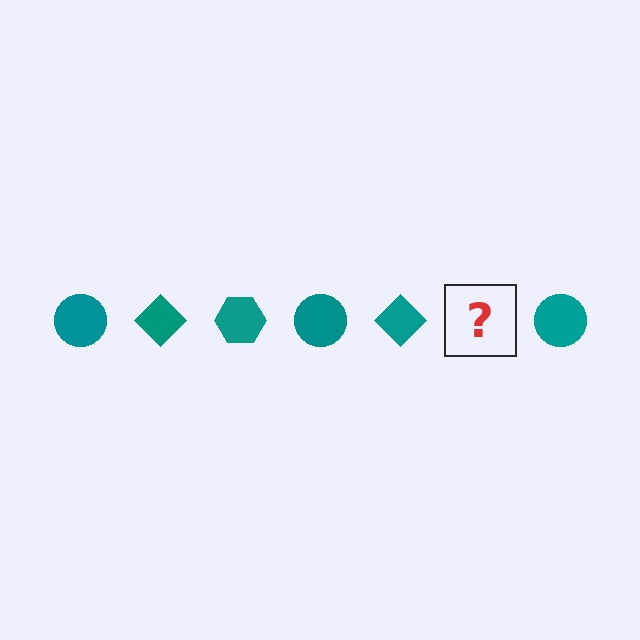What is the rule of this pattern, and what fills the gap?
The rule is that the pattern cycles through circle, diamond, hexagon shapes in teal. The gap should be filled with a teal hexagon.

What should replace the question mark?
The question mark should be replaced with a teal hexagon.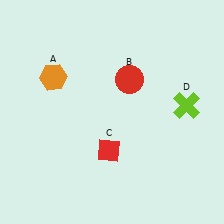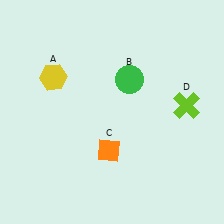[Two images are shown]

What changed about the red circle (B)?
In Image 1, B is red. In Image 2, it changed to green.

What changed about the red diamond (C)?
In Image 1, C is red. In Image 2, it changed to orange.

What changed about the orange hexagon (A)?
In Image 1, A is orange. In Image 2, it changed to yellow.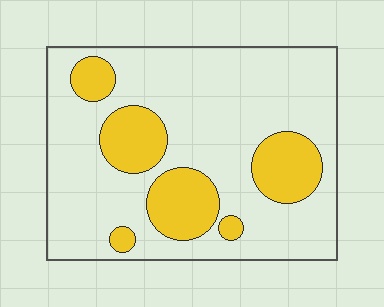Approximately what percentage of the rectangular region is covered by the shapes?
Approximately 25%.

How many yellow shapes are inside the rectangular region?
6.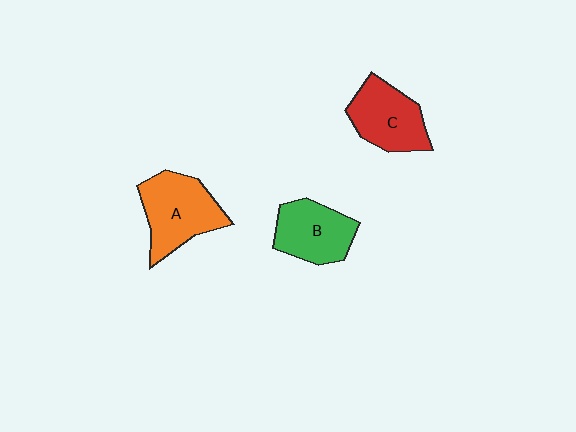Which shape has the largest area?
Shape A (orange).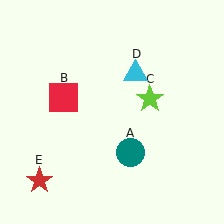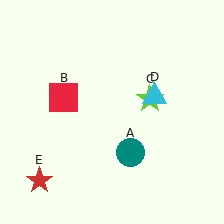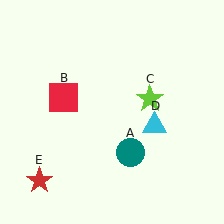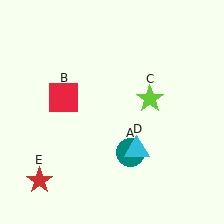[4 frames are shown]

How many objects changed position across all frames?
1 object changed position: cyan triangle (object D).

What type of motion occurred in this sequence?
The cyan triangle (object D) rotated clockwise around the center of the scene.